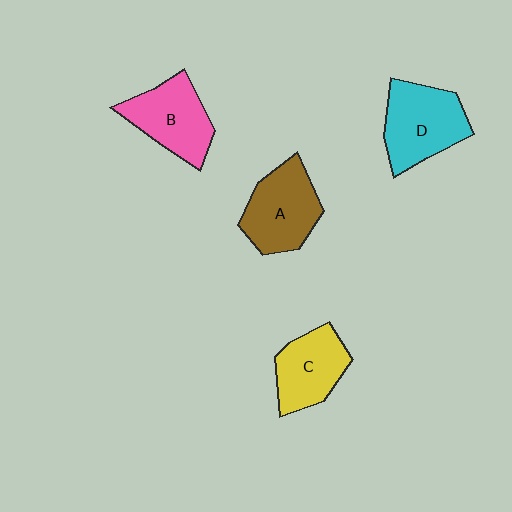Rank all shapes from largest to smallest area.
From largest to smallest: D (cyan), A (brown), B (pink), C (yellow).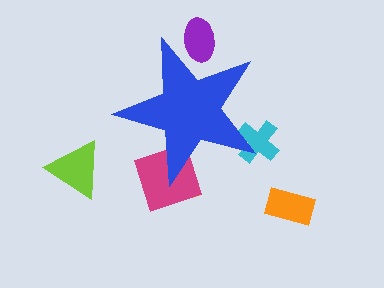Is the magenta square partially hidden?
Yes, the magenta square is partially hidden behind the blue star.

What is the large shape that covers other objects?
A blue star.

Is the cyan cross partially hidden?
Yes, the cyan cross is partially hidden behind the blue star.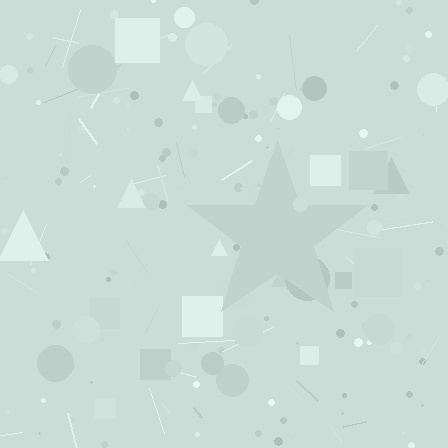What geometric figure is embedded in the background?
A star is embedded in the background.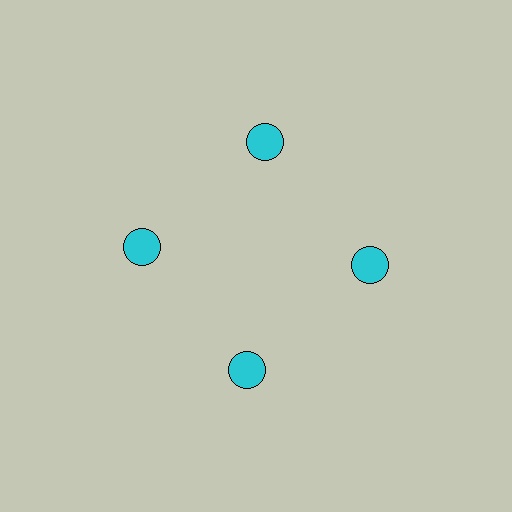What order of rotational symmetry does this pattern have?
This pattern has 4-fold rotational symmetry.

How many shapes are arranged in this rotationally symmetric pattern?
There are 4 shapes, arranged in 4 groups of 1.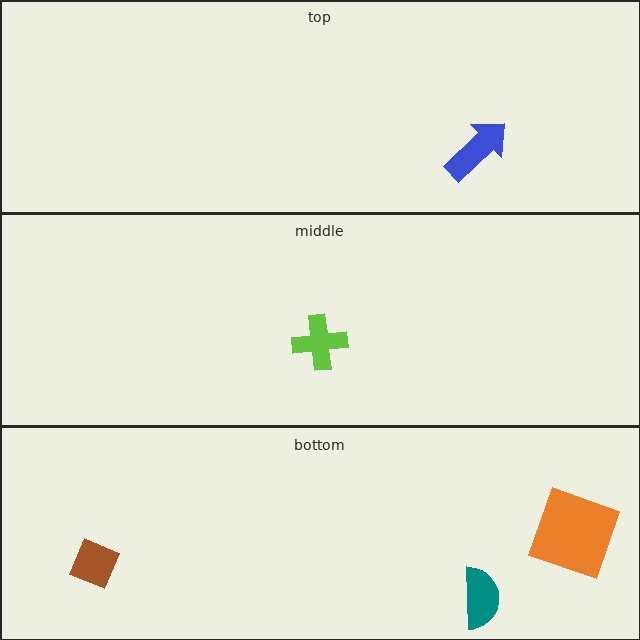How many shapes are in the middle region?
1.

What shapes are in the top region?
The blue arrow.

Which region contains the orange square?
The bottom region.